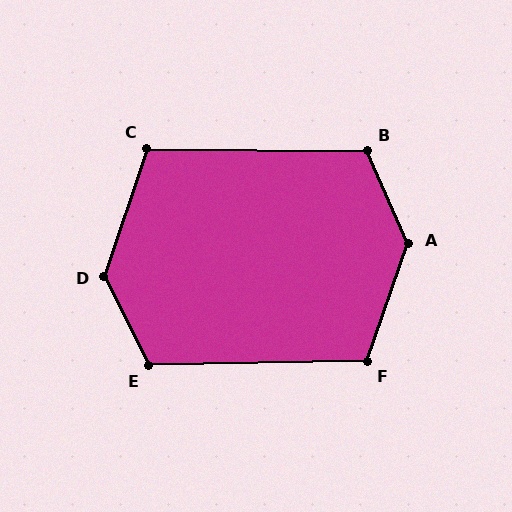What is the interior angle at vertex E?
Approximately 115 degrees (obtuse).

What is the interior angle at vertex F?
Approximately 110 degrees (obtuse).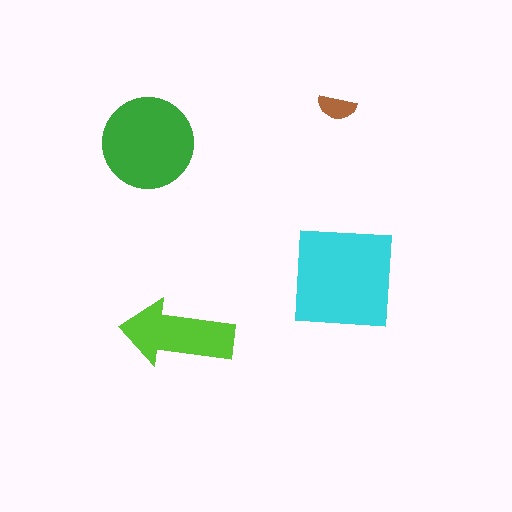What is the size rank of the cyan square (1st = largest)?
1st.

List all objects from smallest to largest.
The brown semicircle, the lime arrow, the green circle, the cyan square.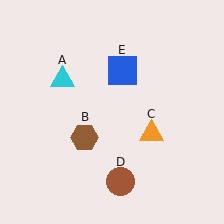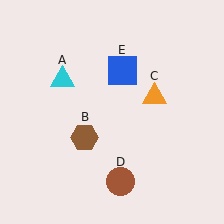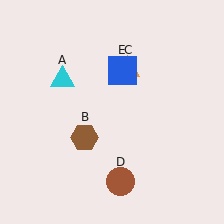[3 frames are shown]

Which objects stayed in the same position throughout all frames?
Cyan triangle (object A) and brown hexagon (object B) and brown circle (object D) and blue square (object E) remained stationary.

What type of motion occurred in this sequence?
The orange triangle (object C) rotated counterclockwise around the center of the scene.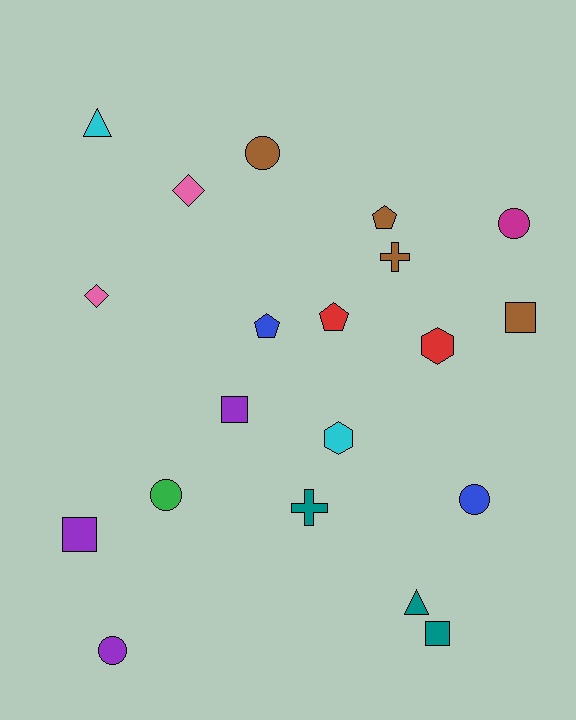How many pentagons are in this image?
There are 3 pentagons.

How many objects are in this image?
There are 20 objects.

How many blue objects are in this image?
There are 2 blue objects.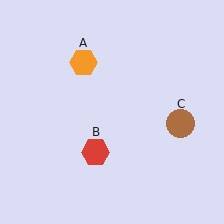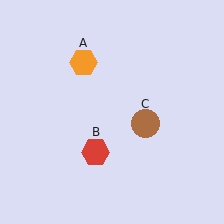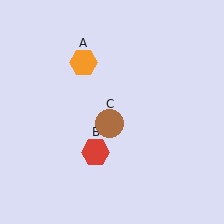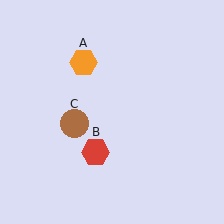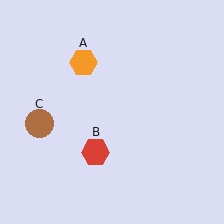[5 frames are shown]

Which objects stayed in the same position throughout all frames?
Orange hexagon (object A) and red hexagon (object B) remained stationary.